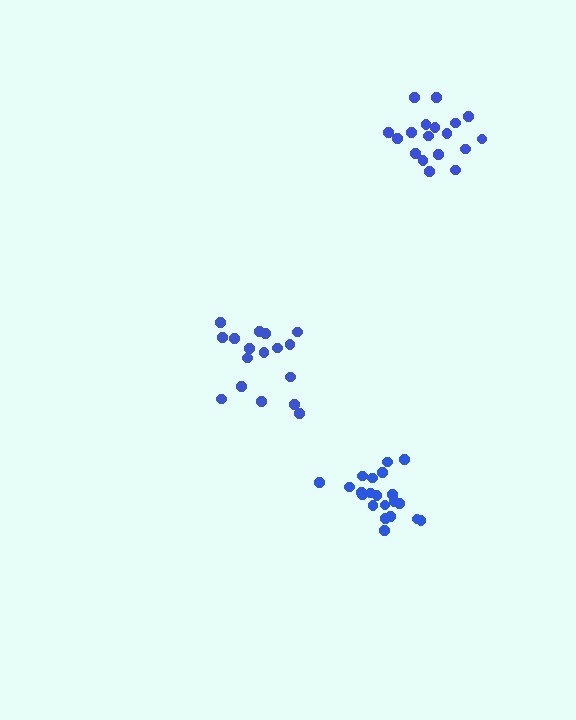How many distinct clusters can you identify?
There are 3 distinct clusters.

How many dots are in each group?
Group 1: 21 dots, Group 2: 17 dots, Group 3: 18 dots (56 total).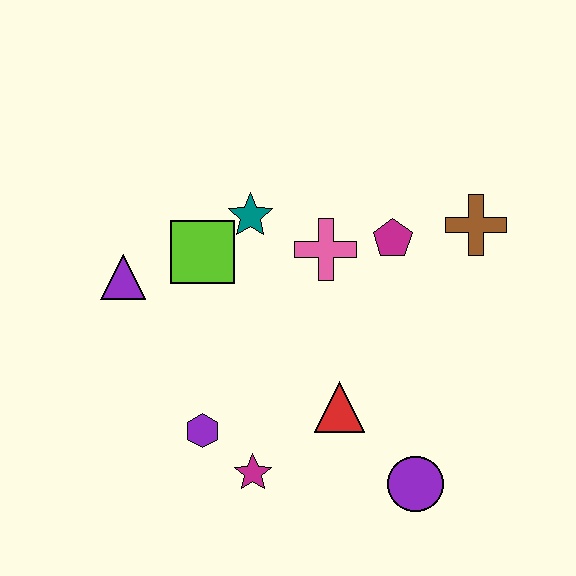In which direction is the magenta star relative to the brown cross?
The magenta star is below the brown cross.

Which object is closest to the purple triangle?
The lime square is closest to the purple triangle.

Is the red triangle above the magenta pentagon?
No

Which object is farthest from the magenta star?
The brown cross is farthest from the magenta star.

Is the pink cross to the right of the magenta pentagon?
No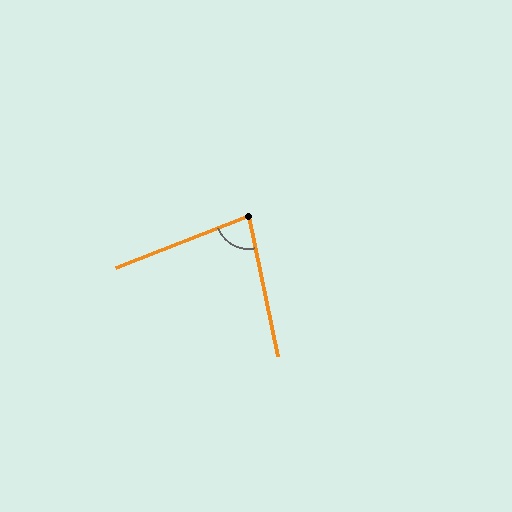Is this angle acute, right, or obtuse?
It is acute.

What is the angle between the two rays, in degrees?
Approximately 81 degrees.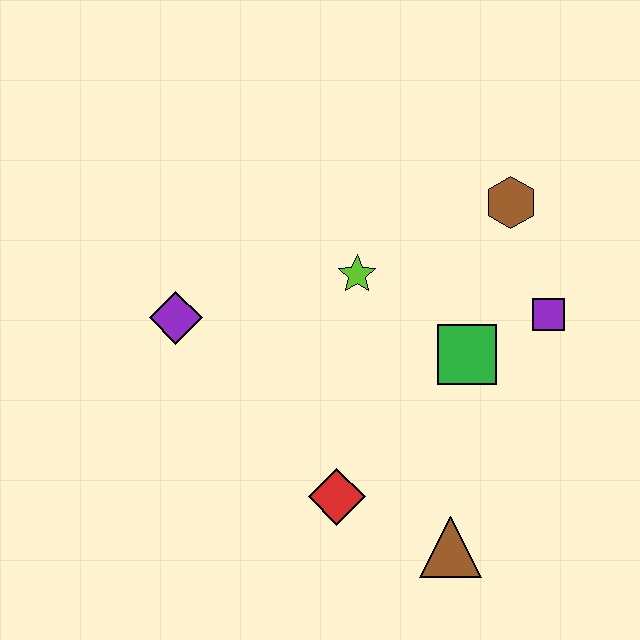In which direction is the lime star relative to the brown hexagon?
The lime star is to the left of the brown hexagon.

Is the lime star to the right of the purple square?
No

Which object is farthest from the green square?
The purple diamond is farthest from the green square.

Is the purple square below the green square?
No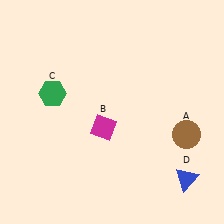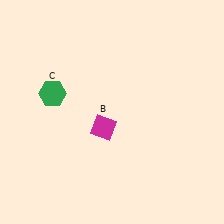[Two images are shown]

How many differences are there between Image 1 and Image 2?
There are 2 differences between the two images.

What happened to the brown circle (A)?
The brown circle (A) was removed in Image 2. It was in the bottom-right area of Image 1.